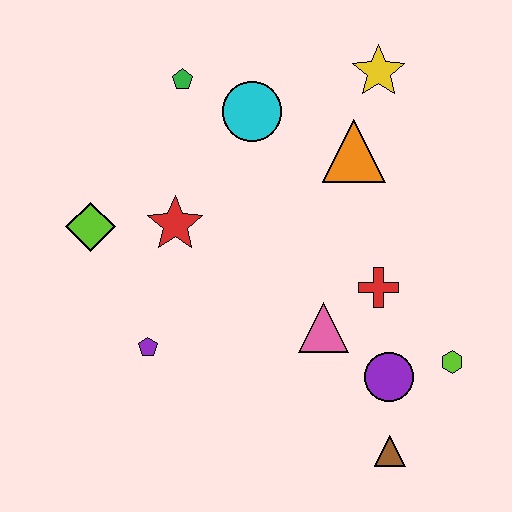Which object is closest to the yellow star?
The orange triangle is closest to the yellow star.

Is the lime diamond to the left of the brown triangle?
Yes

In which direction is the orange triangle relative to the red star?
The orange triangle is to the right of the red star.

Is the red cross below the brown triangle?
No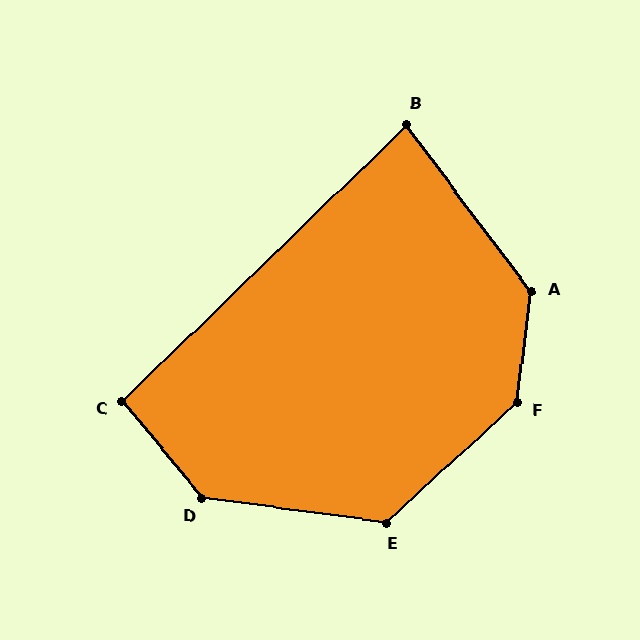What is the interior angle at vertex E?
Approximately 129 degrees (obtuse).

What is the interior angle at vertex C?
Approximately 95 degrees (approximately right).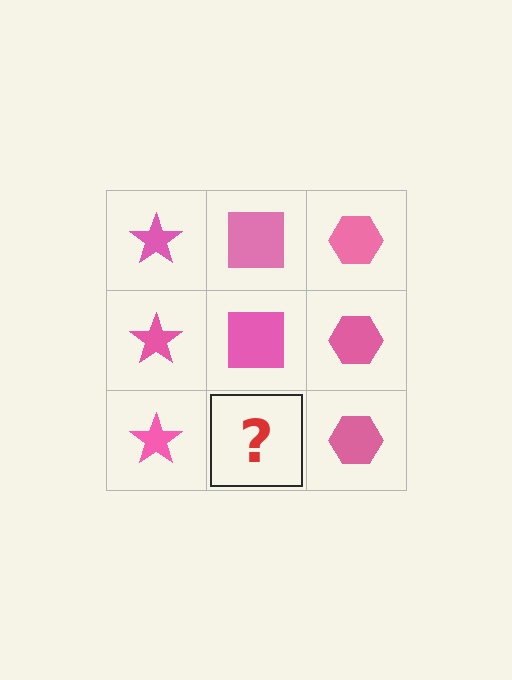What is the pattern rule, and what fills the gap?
The rule is that each column has a consistent shape. The gap should be filled with a pink square.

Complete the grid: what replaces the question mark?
The question mark should be replaced with a pink square.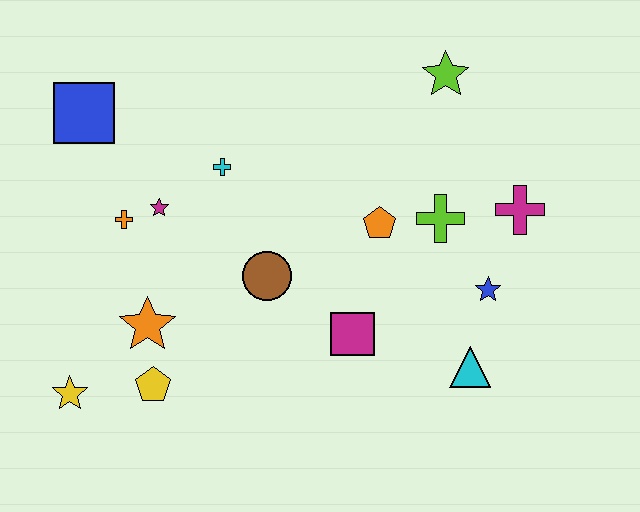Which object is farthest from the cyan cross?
The cyan triangle is farthest from the cyan cross.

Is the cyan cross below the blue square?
Yes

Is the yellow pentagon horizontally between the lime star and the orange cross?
Yes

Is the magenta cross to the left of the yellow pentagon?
No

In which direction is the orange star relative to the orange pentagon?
The orange star is to the left of the orange pentagon.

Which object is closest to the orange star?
The yellow pentagon is closest to the orange star.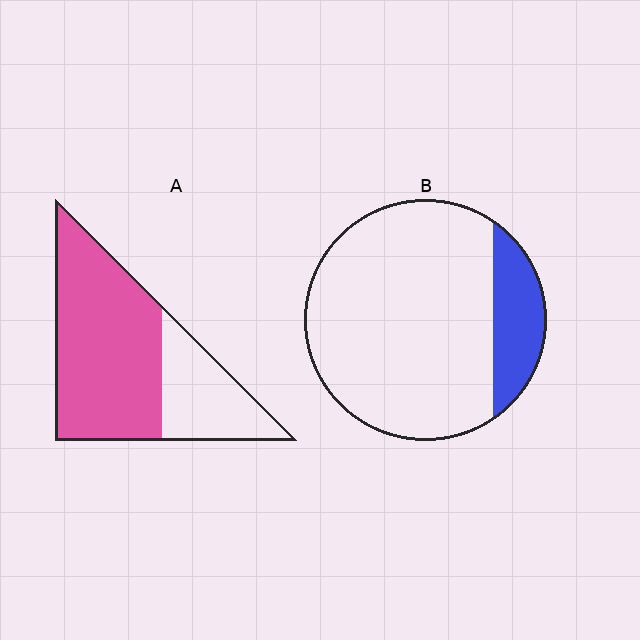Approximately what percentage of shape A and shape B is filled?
A is approximately 70% and B is approximately 15%.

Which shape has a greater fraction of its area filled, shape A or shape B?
Shape A.